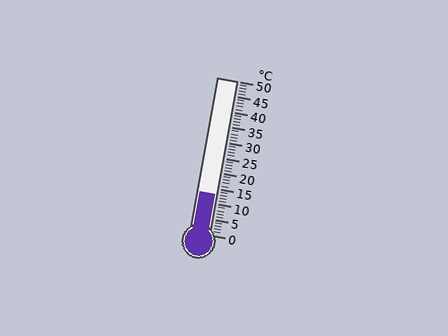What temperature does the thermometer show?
The thermometer shows approximately 13°C.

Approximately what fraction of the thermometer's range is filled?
The thermometer is filled to approximately 25% of its range.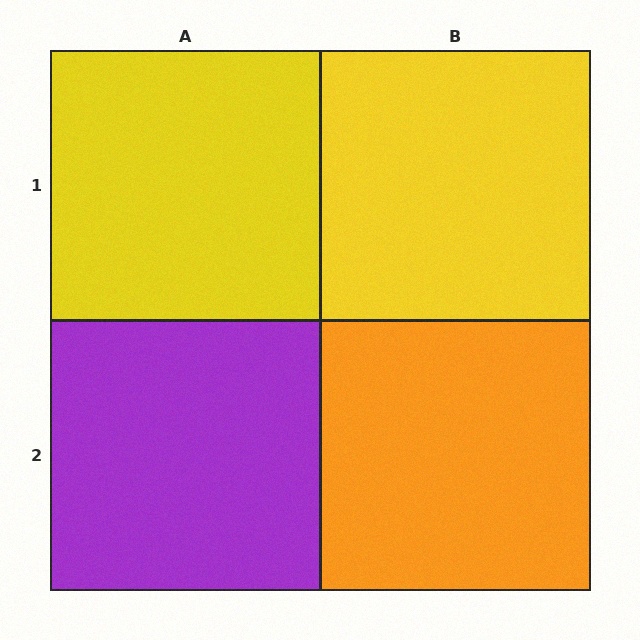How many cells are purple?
1 cell is purple.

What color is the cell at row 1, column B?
Yellow.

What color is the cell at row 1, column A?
Yellow.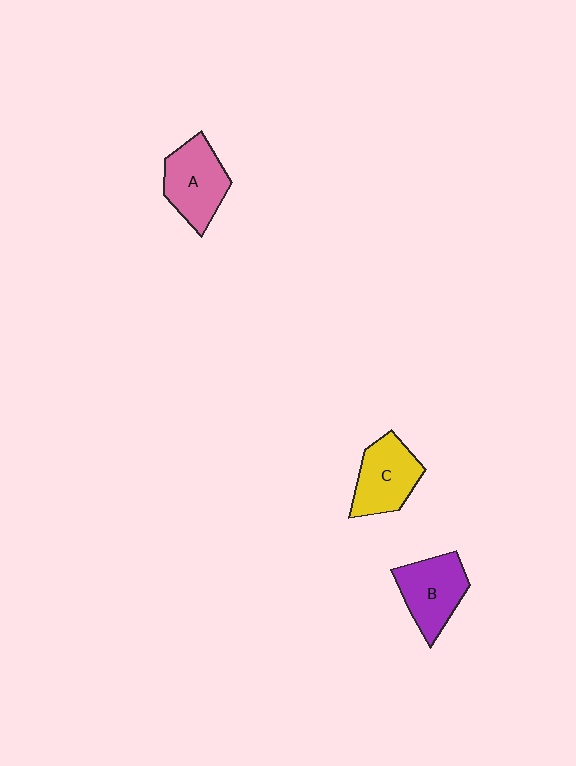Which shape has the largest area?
Shape A (pink).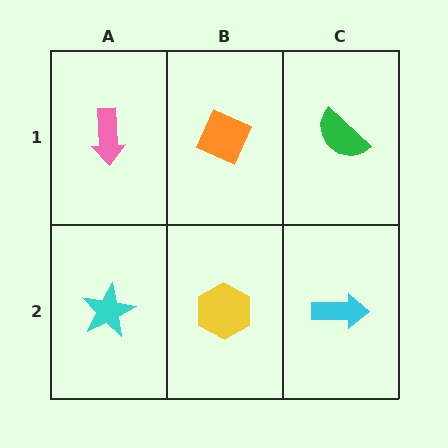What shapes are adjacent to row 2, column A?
A pink arrow (row 1, column A), a yellow hexagon (row 2, column B).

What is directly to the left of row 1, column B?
A pink arrow.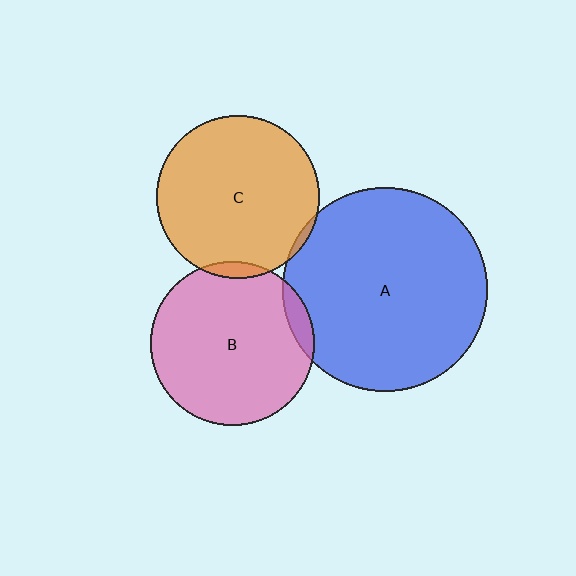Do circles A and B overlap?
Yes.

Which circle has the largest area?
Circle A (blue).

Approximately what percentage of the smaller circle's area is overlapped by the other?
Approximately 5%.